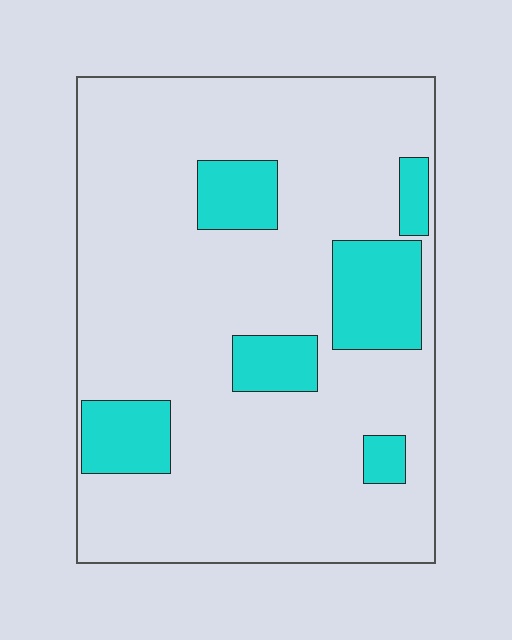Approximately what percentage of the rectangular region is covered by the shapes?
Approximately 20%.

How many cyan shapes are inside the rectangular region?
6.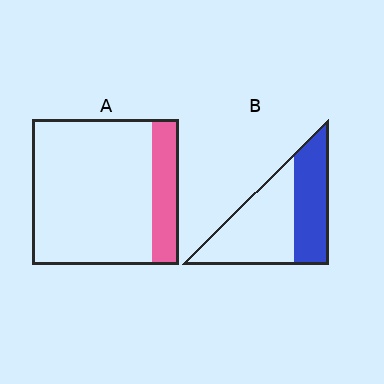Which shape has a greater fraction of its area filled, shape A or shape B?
Shape B.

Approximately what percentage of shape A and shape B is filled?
A is approximately 20% and B is approximately 40%.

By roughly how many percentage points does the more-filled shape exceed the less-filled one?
By roughly 25 percentage points (B over A).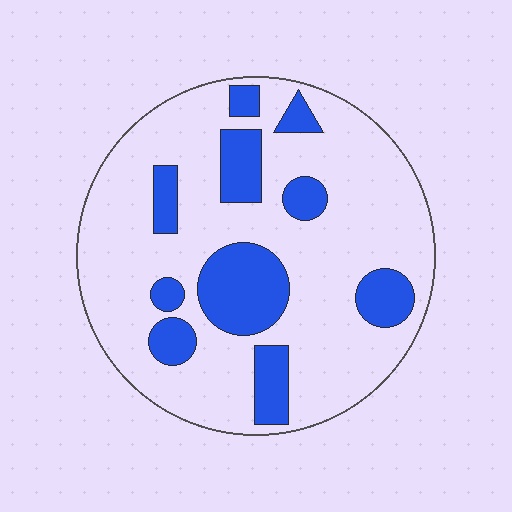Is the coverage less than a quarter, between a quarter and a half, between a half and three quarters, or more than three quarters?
Less than a quarter.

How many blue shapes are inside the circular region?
10.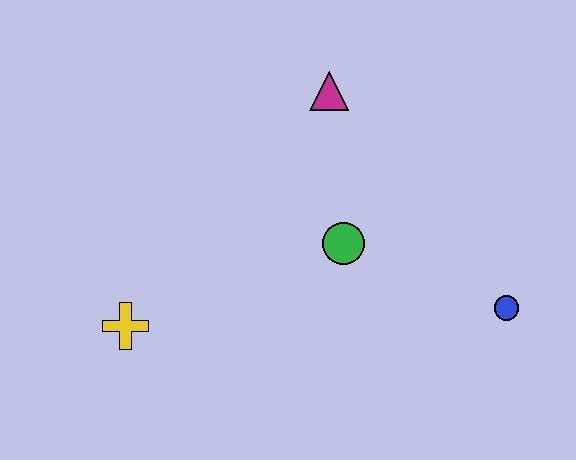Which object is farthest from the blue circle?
The yellow cross is farthest from the blue circle.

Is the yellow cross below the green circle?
Yes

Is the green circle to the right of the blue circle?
No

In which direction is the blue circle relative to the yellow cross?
The blue circle is to the right of the yellow cross.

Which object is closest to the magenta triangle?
The green circle is closest to the magenta triangle.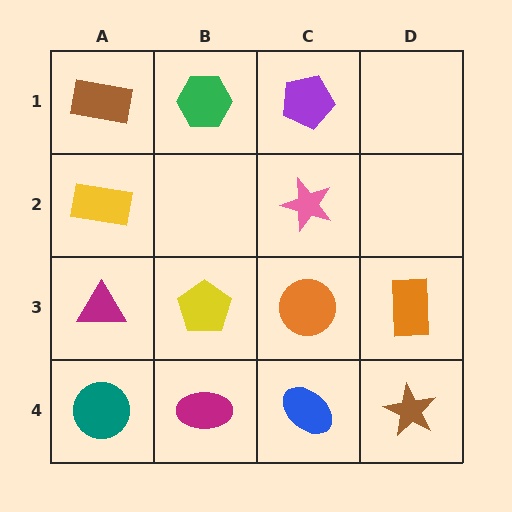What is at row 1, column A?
A brown rectangle.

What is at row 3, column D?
An orange rectangle.